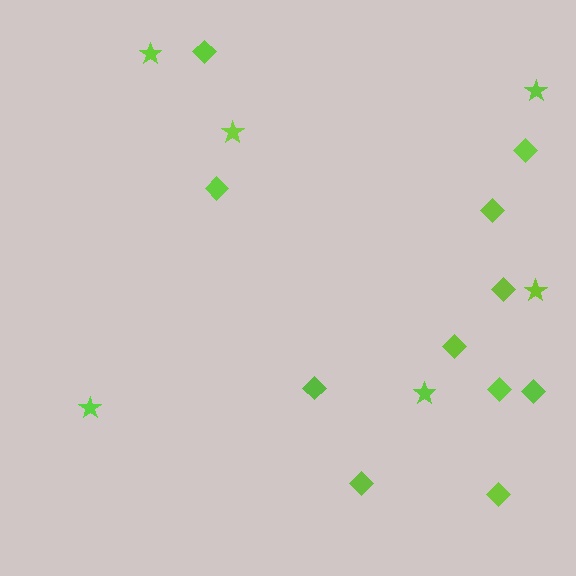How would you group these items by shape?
There are 2 groups: one group of diamonds (11) and one group of stars (6).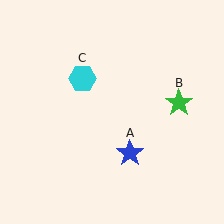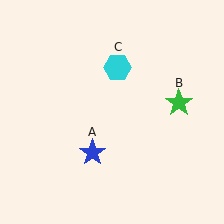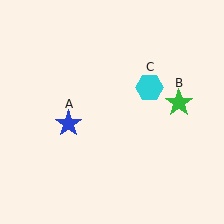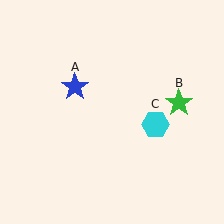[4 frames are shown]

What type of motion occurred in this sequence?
The blue star (object A), cyan hexagon (object C) rotated clockwise around the center of the scene.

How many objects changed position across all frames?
2 objects changed position: blue star (object A), cyan hexagon (object C).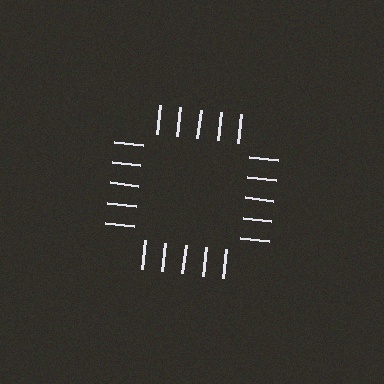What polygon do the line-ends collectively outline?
An illusory square — the line segments terminate on its edges but no continuous stroke is drawn.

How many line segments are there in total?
20 — 5 along each of the 4 edges.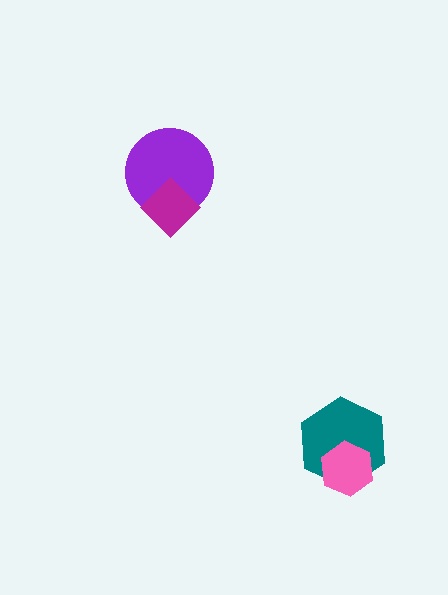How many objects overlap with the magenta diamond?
1 object overlaps with the magenta diamond.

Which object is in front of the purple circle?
The magenta diamond is in front of the purple circle.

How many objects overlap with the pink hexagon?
1 object overlaps with the pink hexagon.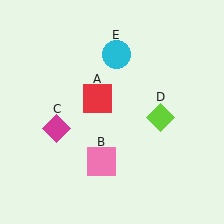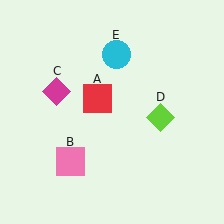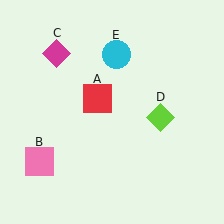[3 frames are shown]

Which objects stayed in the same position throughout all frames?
Red square (object A) and lime diamond (object D) and cyan circle (object E) remained stationary.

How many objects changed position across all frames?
2 objects changed position: pink square (object B), magenta diamond (object C).